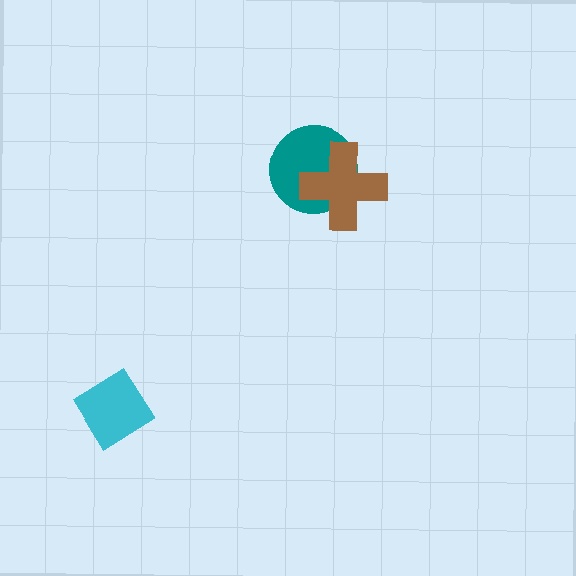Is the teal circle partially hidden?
Yes, it is partially covered by another shape.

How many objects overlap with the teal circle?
1 object overlaps with the teal circle.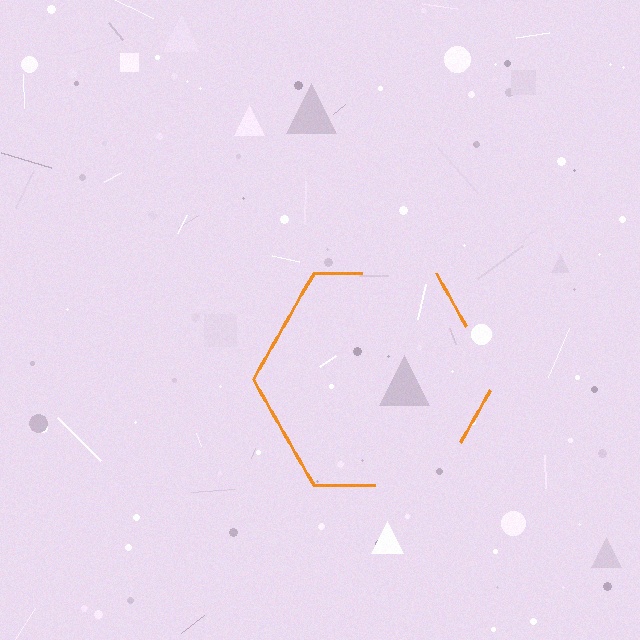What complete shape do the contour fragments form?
The contour fragments form a hexagon.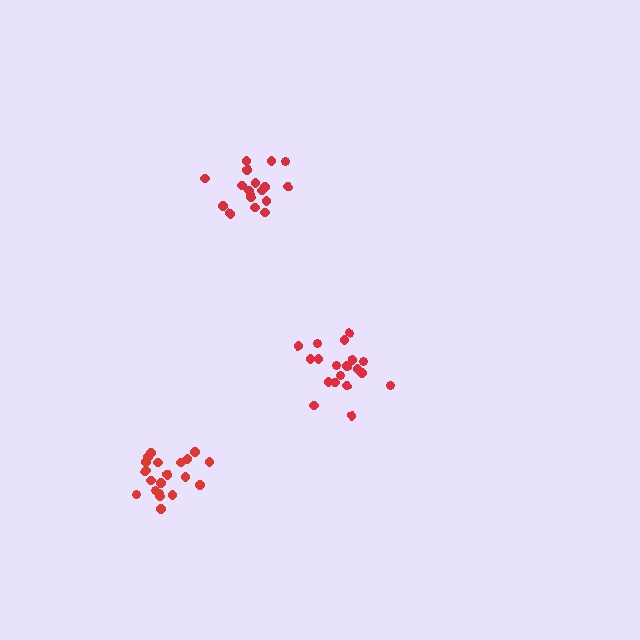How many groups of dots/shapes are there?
There are 3 groups.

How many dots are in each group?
Group 1: 18 dots, Group 2: 20 dots, Group 3: 19 dots (57 total).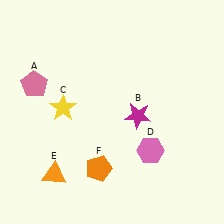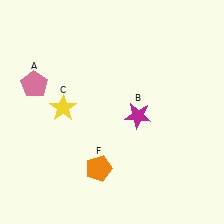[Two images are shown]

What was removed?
The orange triangle (E), the pink hexagon (D) were removed in Image 2.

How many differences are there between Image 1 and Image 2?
There are 2 differences between the two images.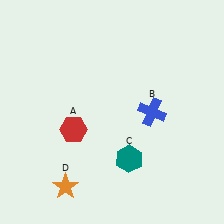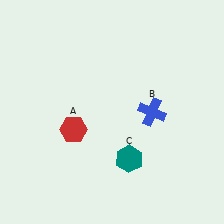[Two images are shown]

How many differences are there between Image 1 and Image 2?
There is 1 difference between the two images.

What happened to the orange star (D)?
The orange star (D) was removed in Image 2. It was in the bottom-left area of Image 1.